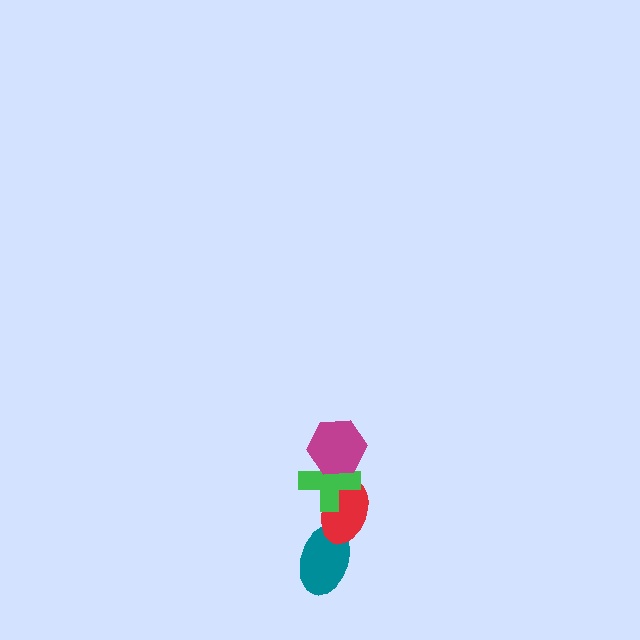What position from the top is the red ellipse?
The red ellipse is 3rd from the top.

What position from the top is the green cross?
The green cross is 2nd from the top.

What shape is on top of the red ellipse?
The green cross is on top of the red ellipse.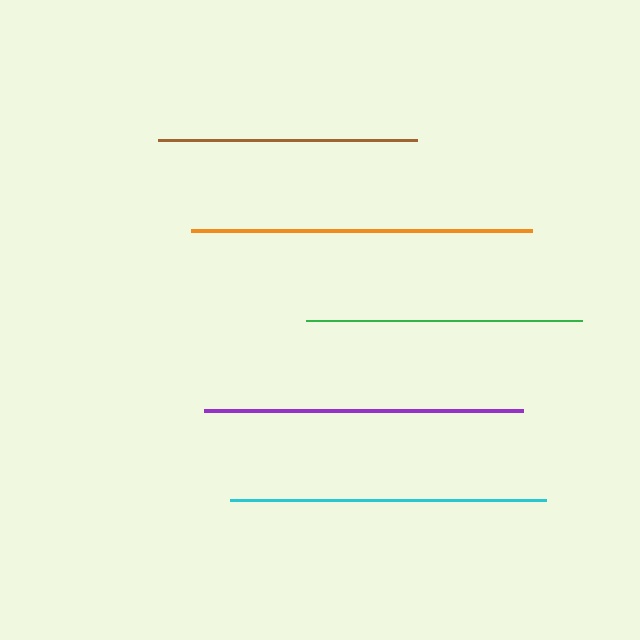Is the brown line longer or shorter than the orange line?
The orange line is longer than the brown line.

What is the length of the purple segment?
The purple segment is approximately 319 pixels long.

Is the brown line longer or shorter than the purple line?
The purple line is longer than the brown line.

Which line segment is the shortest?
The brown line is the shortest at approximately 258 pixels.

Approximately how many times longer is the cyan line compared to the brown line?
The cyan line is approximately 1.2 times the length of the brown line.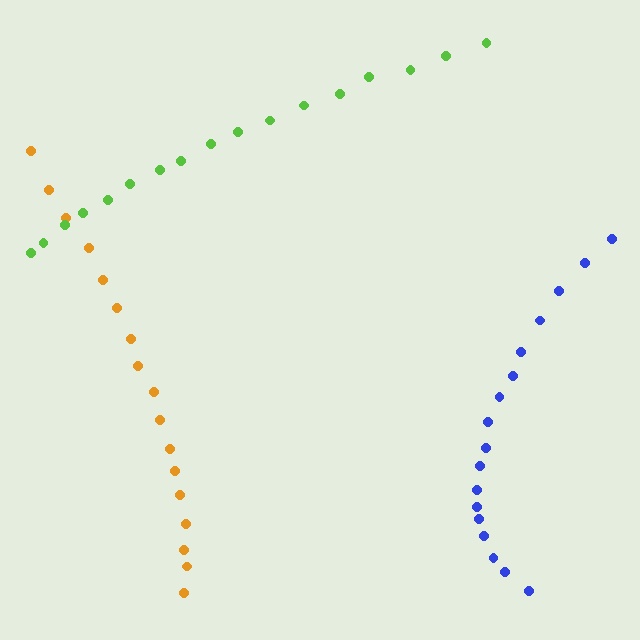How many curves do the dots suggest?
There are 3 distinct paths.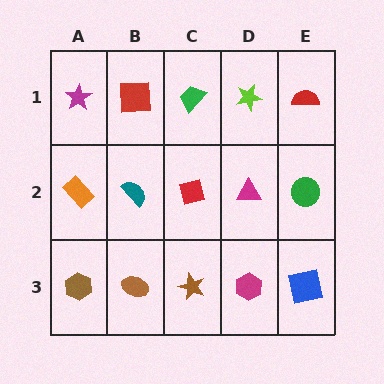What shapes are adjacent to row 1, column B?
A teal semicircle (row 2, column B), a magenta star (row 1, column A), a green trapezoid (row 1, column C).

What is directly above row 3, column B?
A teal semicircle.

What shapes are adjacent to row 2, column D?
A lime star (row 1, column D), a magenta hexagon (row 3, column D), a red square (row 2, column C), a green circle (row 2, column E).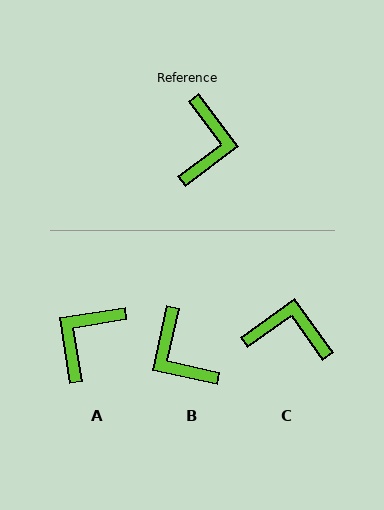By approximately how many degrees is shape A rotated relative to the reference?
Approximately 152 degrees counter-clockwise.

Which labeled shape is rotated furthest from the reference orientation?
A, about 152 degrees away.